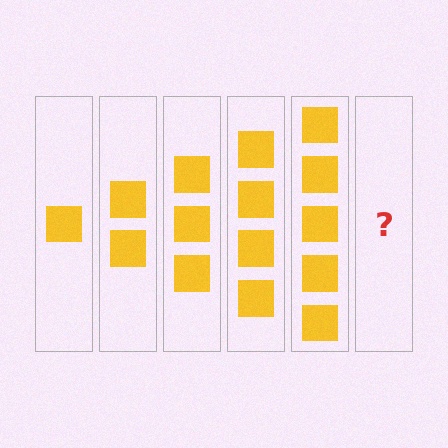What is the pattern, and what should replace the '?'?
The pattern is that each step adds one more square. The '?' should be 6 squares.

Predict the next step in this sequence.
The next step is 6 squares.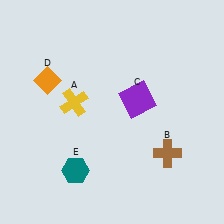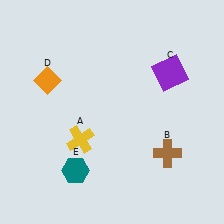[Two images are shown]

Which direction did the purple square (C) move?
The purple square (C) moved right.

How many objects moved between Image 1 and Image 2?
2 objects moved between the two images.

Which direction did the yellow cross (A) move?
The yellow cross (A) moved down.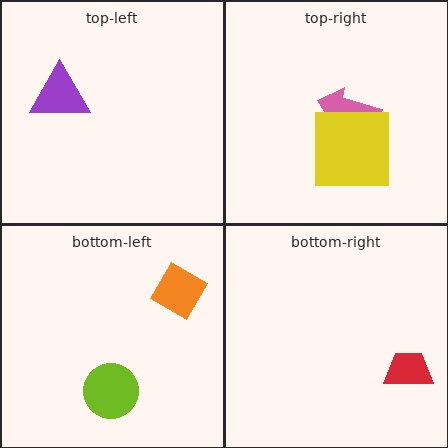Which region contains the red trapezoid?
The bottom-right region.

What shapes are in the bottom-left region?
The lime circle, the orange diamond.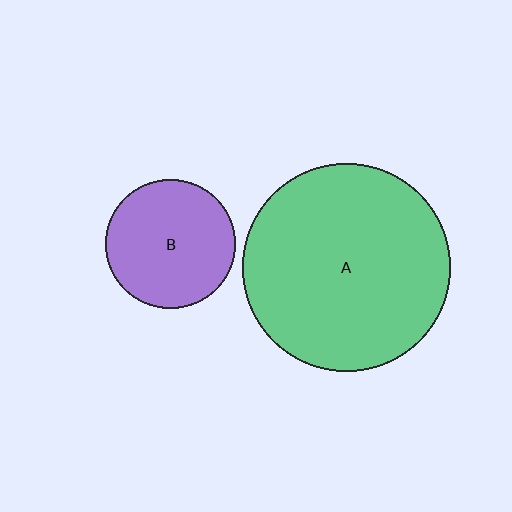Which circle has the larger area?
Circle A (green).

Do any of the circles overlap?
No, none of the circles overlap.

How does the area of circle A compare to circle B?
Approximately 2.6 times.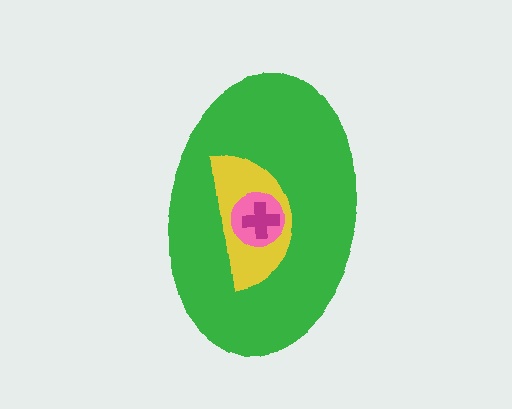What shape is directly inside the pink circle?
The magenta cross.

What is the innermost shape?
The magenta cross.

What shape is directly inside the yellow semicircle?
The pink circle.